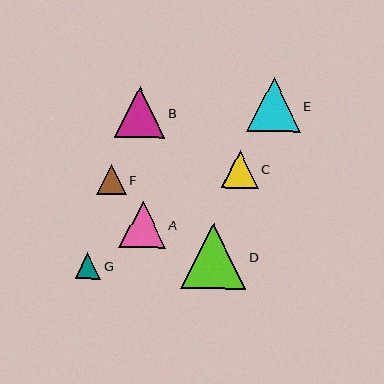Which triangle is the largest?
Triangle D is the largest with a size of approximately 65 pixels.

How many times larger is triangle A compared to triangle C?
Triangle A is approximately 1.2 times the size of triangle C.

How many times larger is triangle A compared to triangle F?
Triangle A is approximately 1.5 times the size of triangle F.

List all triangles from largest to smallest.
From largest to smallest: D, E, B, A, C, F, G.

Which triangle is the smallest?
Triangle G is the smallest with a size of approximately 26 pixels.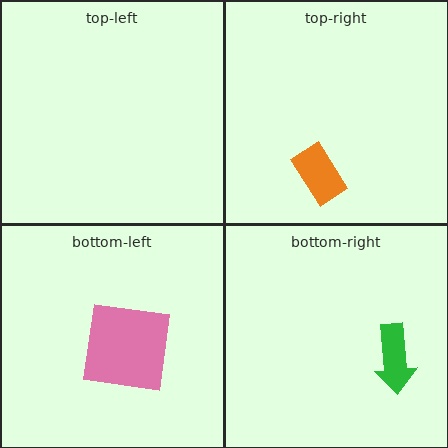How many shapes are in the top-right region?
1.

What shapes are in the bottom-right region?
The green arrow.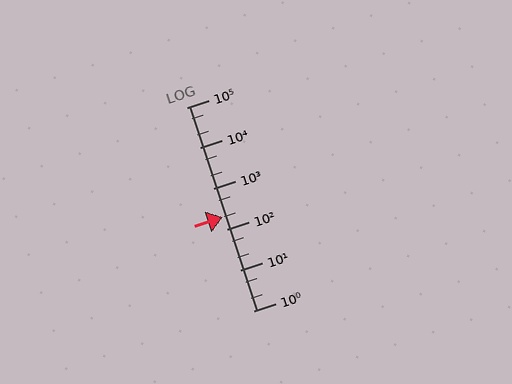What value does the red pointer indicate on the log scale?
The pointer indicates approximately 200.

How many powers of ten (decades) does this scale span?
The scale spans 5 decades, from 1 to 100000.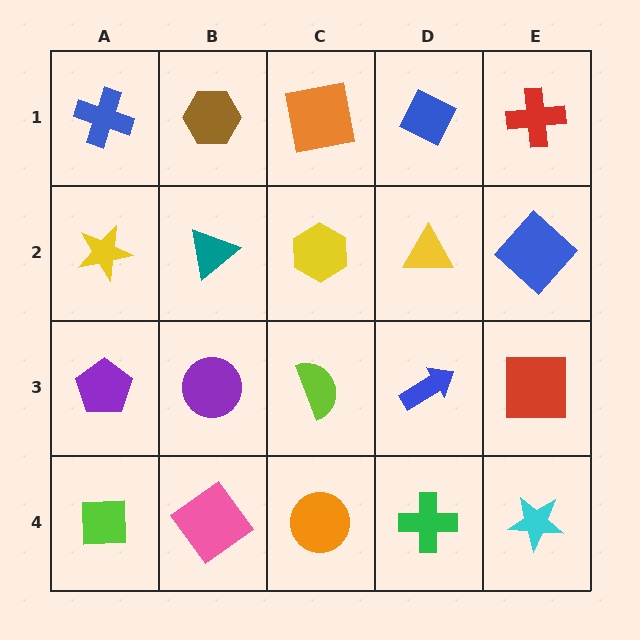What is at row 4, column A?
A lime square.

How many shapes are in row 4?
5 shapes.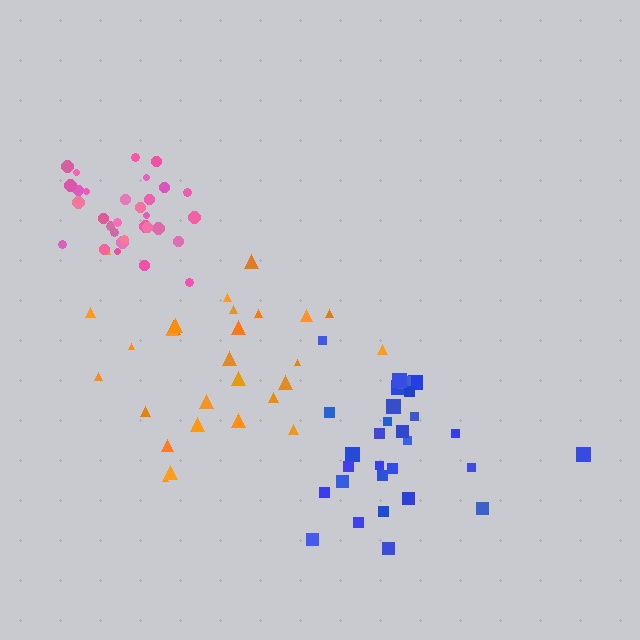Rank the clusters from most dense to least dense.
pink, blue, orange.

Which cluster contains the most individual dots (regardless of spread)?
Pink (33).